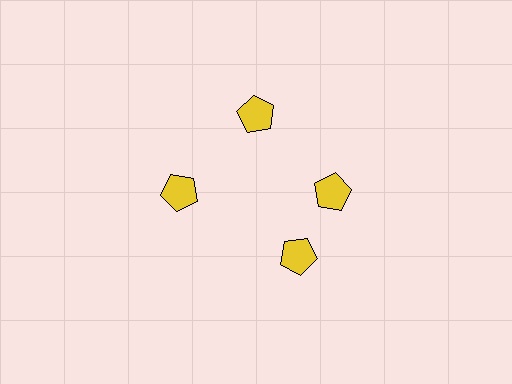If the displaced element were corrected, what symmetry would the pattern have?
It would have 4-fold rotational symmetry — the pattern would map onto itself every 90 degrees.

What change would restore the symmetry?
The symmetry would be restored by rotating it back into even spacing with its neighbors so that all 4 pentagons sit at equal angles and equal distance from the center.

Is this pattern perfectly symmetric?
No. The 4 yellow pentagons are arranged in a ring, but one element near the 6 o'clock position is rotated out of alignment along the ring, breaking the 4-fold rotational symmetry.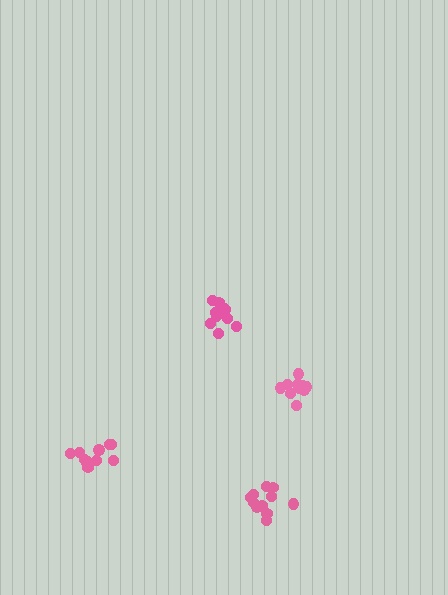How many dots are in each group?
Group 1: 11 dots, Group 2: 11 dots, Group 3: 11 dots, Group 4: 10 dots (43 total).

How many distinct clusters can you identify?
There are 4 distinct clusters.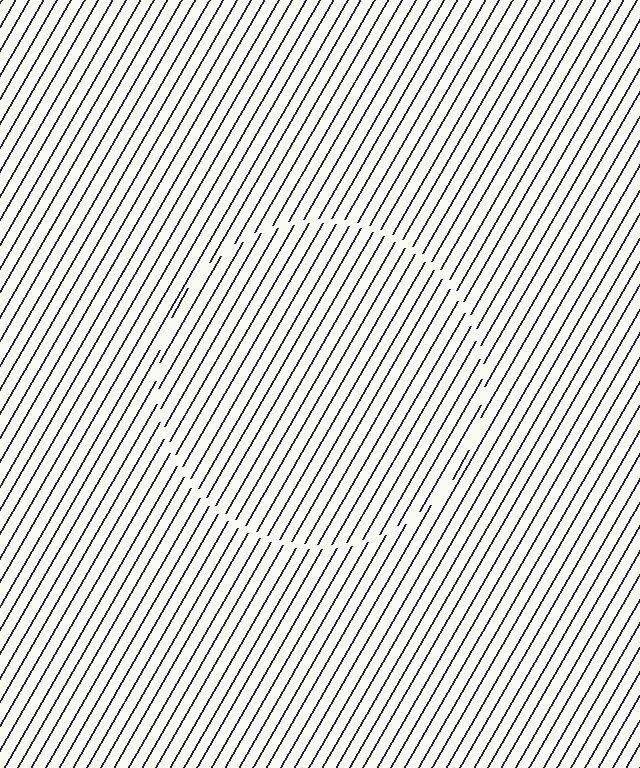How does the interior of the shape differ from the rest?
The interior of the shape contains the same grating, shifted by half a period — the contour is defined by the phase discontinuity where line-ends from the inner and outer gratings abut.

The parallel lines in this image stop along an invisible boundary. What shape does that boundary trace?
An illusory circle. The interior of the shape contains the same grating, shifted by half a period — the contour is defined by the phase discontinuity where line-ends from the inner and outer gratings abut.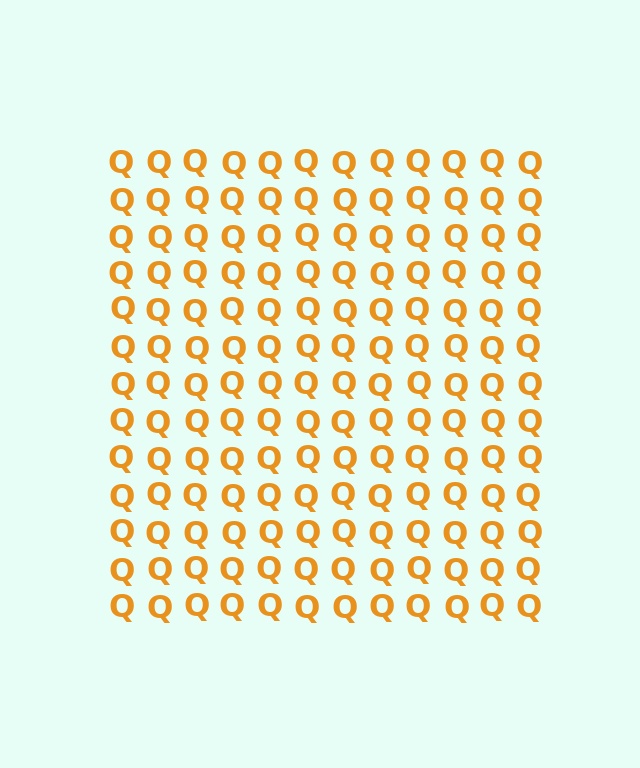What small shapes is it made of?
It is made of small letter Q's.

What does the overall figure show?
The overall figure shows a square.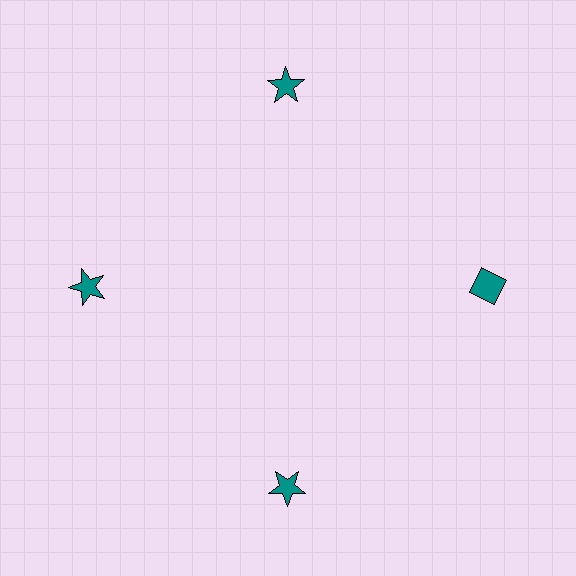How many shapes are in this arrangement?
There are 4 shapes arranged in a ring pattern.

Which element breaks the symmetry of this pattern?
The teal diamond at roughly the 3 o'clock position breaks the symmetry. All other shapes are teal stars.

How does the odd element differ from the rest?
It has a different shape: diamond instead of star.